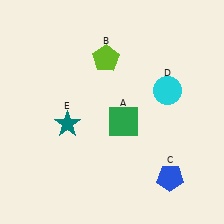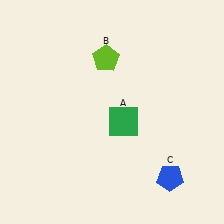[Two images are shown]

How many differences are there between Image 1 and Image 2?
There are 2 differences between the two images.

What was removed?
The cyan circle (D), the teal star (E) were removed in Image 2.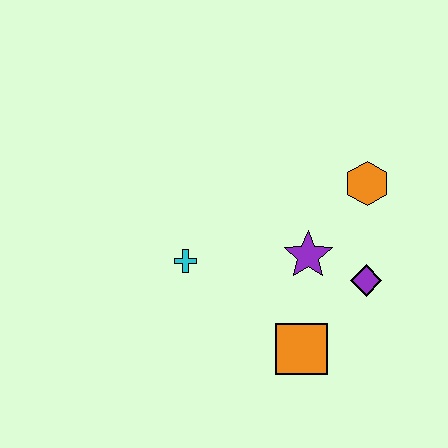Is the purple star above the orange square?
Yes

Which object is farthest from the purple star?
The cyan cross is farthest from the purple star.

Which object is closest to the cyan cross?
The purple star is closest to the cyan cross.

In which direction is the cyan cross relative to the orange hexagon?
The cyan cross is to the left of the orange hexagon.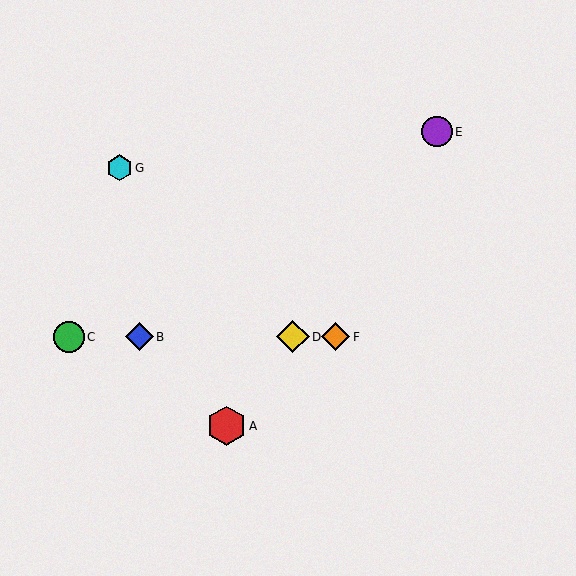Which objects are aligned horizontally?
Objects B, C, D, F are aligned horizontally.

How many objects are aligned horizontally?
4 objects (B, C, D, F) are aligned horizontally.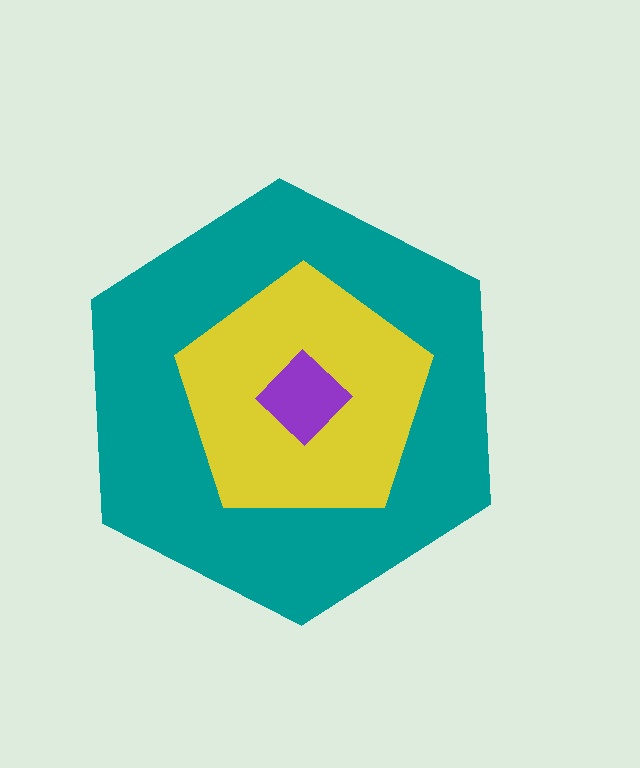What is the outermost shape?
The teal hexagon.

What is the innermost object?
The purple diamond.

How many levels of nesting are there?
3.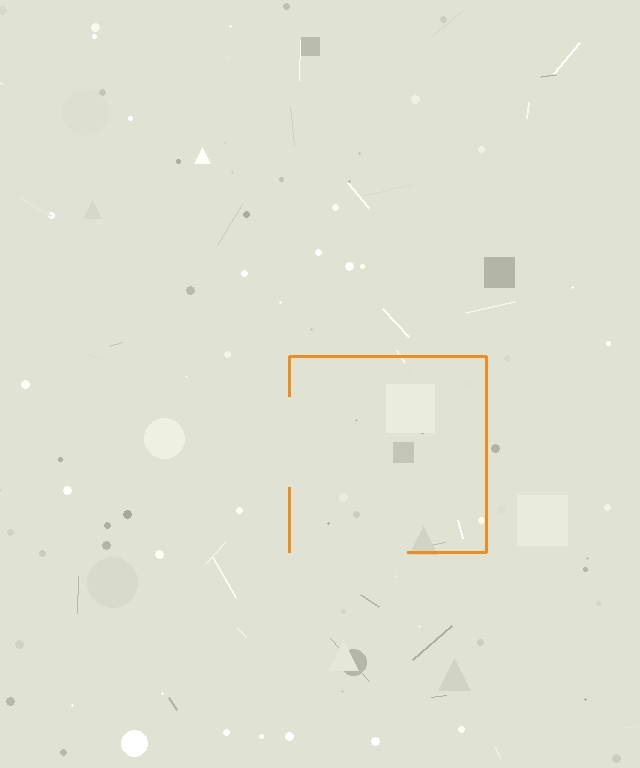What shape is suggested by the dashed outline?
The dashed outline suggests a square.